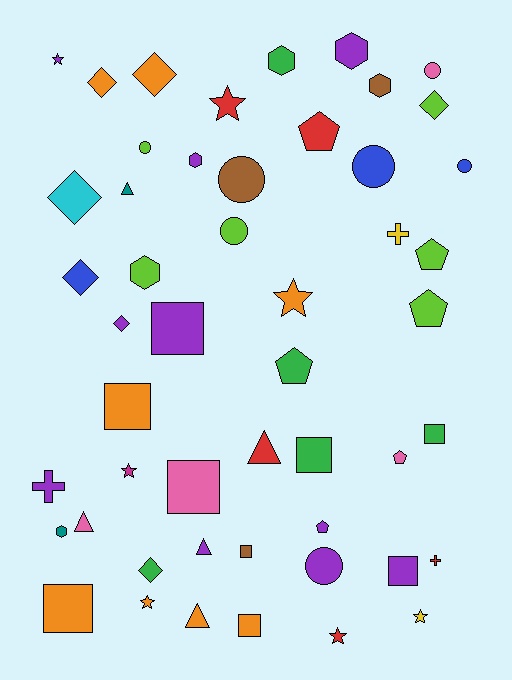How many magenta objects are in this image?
There is 1 magenta object.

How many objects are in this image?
There are 50 objects.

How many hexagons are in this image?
There are 6 hexagons.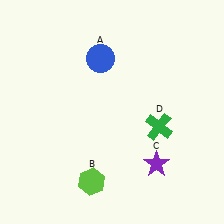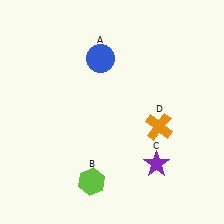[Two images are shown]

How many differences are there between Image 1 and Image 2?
There is 1 difference between the two images.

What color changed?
The cross (D) changed from green in Image 1 to orange in Image 2.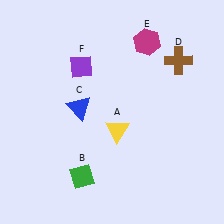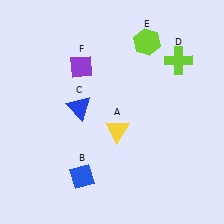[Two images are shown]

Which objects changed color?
B changed from green to blue. D changed from brown to lime. E changed from magenta to lime.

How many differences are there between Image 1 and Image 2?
There are 3 differences between the two images.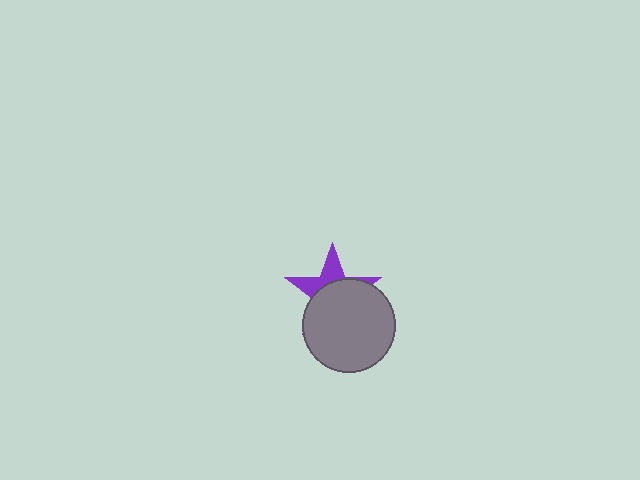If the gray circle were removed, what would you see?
You would see the complete purple star.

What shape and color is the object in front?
The object in front is a gray circle.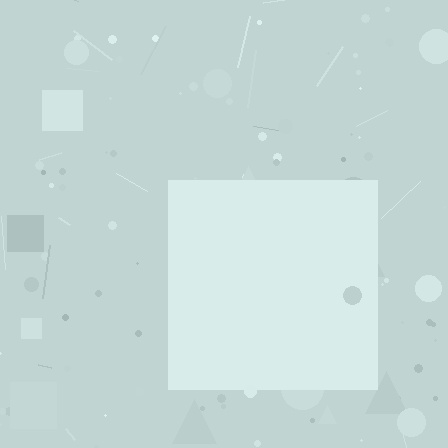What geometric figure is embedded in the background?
A square is embedded in the background.